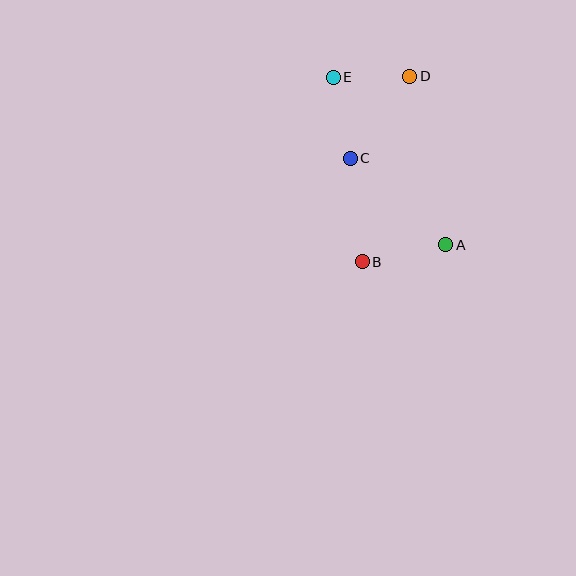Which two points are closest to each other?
Points D and E are closest to each other.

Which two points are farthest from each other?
Points A and E are farthest from each other.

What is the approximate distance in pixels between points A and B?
The distance between A and B is approximately 85 pixels.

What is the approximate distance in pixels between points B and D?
The distance between B and D is approximately 191 pixels.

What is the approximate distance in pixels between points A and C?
The distance between A and C is approximately 129 pixels.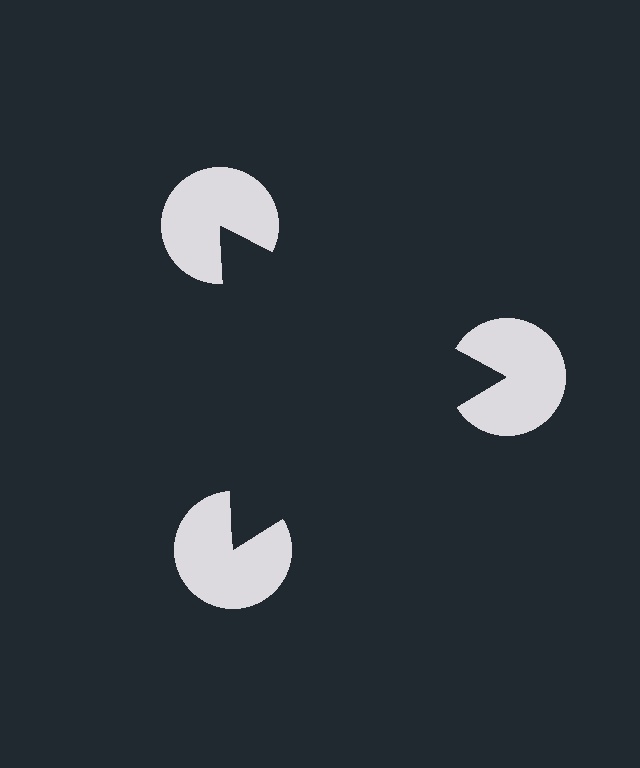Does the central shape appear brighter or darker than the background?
It typically appears slightly darker than the background, even though no actual brightness change is drawn.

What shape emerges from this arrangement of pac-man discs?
An illusory triangle — its edges are inferred from the aligned wedge cuts in the pac-man discs, not physically drawn.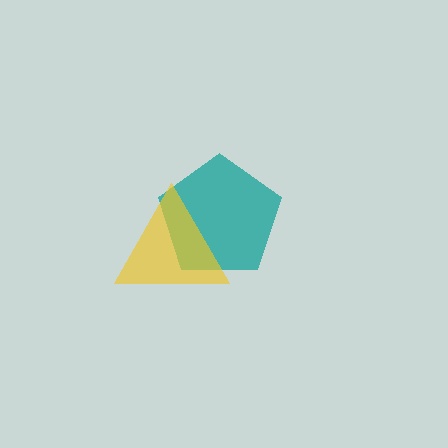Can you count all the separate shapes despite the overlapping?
Yes, there are 2 separate shapes.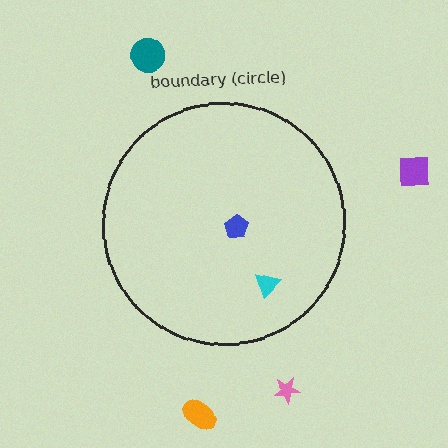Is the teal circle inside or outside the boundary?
Outside.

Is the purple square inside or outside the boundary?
Outside.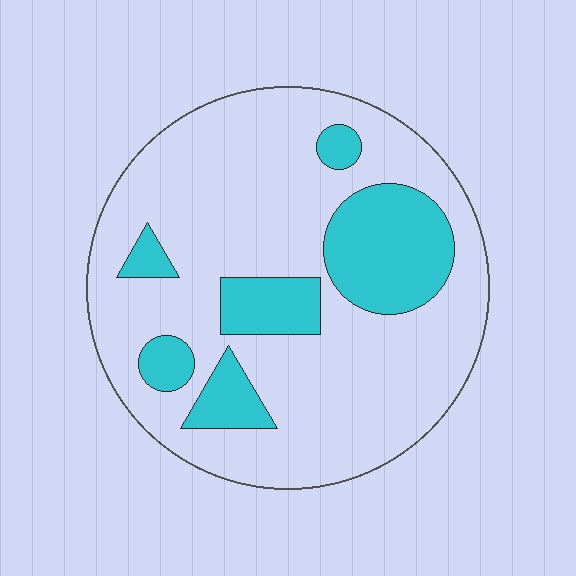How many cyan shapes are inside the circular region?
6.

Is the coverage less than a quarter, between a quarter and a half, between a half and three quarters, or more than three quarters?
Less than a quarter.